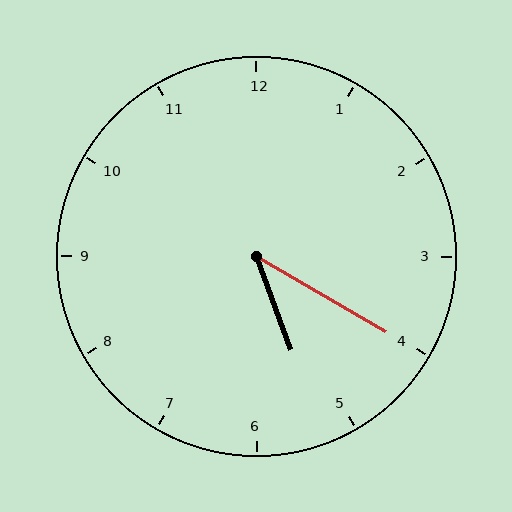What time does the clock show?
5:20.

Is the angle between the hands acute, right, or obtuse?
It is acute.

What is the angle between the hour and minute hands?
Approximately 40 degrees.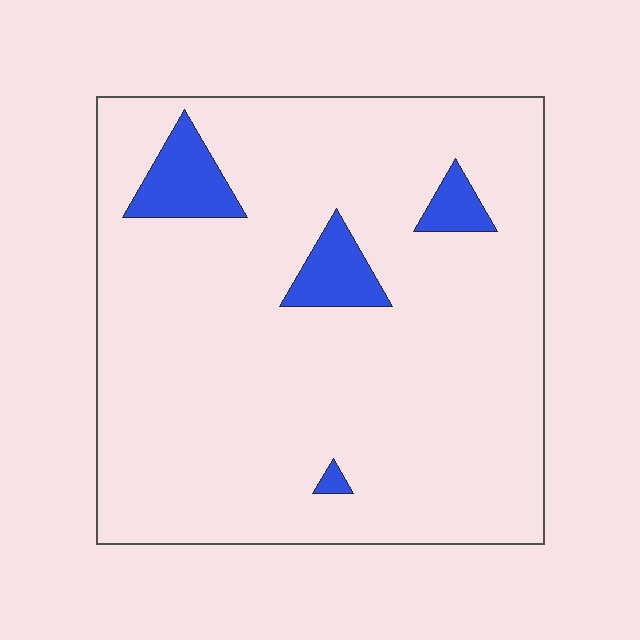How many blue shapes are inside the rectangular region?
4.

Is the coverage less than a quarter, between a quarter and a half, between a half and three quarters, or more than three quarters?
Less than a quarter.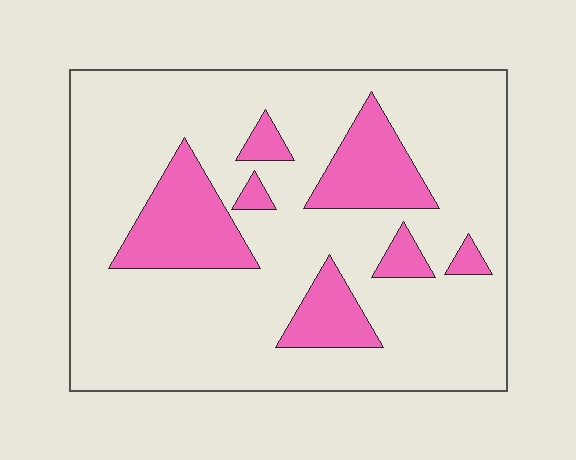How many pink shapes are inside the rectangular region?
7.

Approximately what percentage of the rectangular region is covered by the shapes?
Approximately 20%.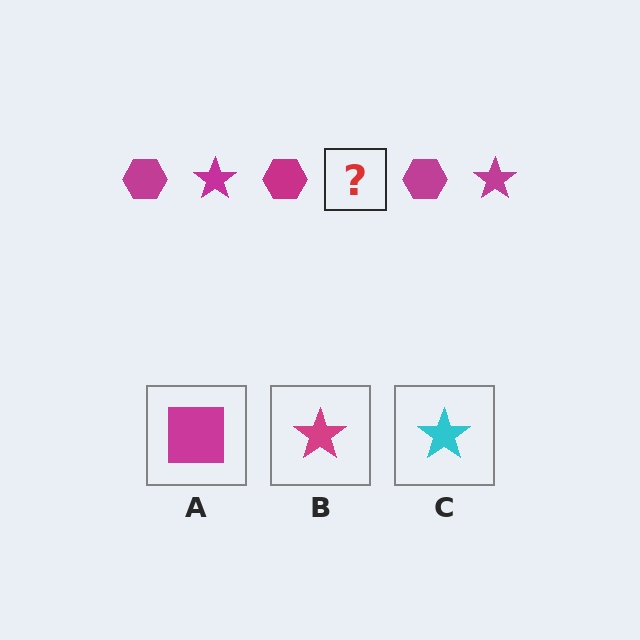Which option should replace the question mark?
Option B.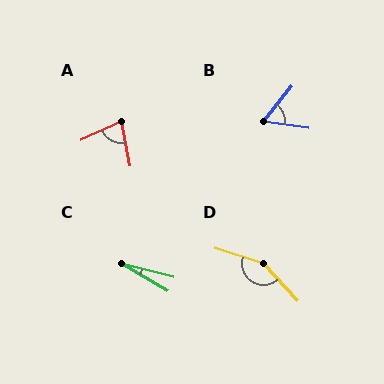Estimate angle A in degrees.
Approximately 77 degrees.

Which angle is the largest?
D, at approximately 150 degrees.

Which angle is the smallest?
C, at approximately 16 degrees.